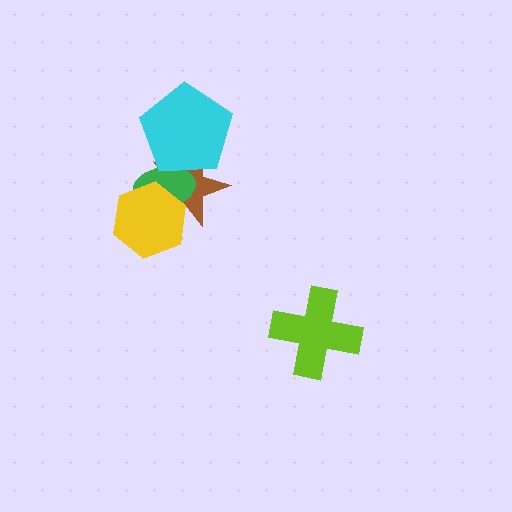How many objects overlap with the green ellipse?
3 objects overlap with the green ellipse.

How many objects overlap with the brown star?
3 objects overlap with the brown star.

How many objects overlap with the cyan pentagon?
2 objects overlap with the cyan pentagon.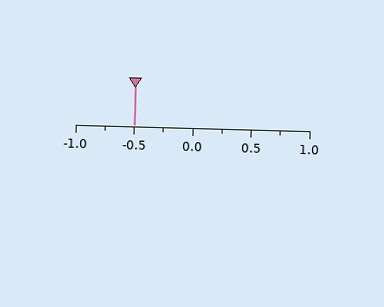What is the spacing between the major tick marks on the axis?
The major ticks are spaced 0.5 apart.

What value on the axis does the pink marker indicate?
The marker indicates approximately -0.5.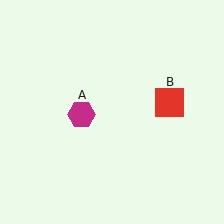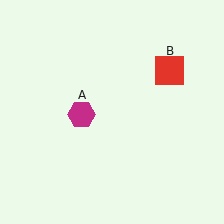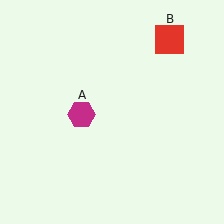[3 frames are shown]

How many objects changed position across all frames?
1 object changed position: red square (object B).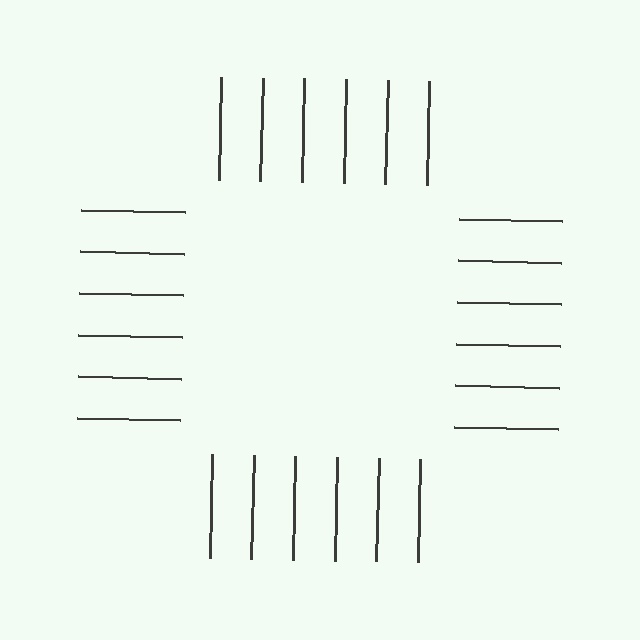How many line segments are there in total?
24 — 6 along each of the 4 edges.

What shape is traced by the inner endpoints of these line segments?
An illusory square — the line segments terminate on its edges but no continuous stroke is drawn.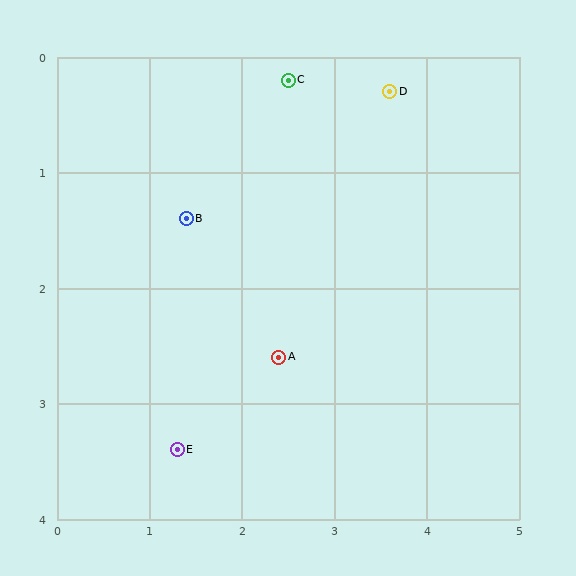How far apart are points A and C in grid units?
Points A and C are about 2.4 grid units apart.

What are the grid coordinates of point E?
Point E is at approximately (1.3, 3.4).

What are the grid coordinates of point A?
Point A is at approximately (2.4, 2.6).